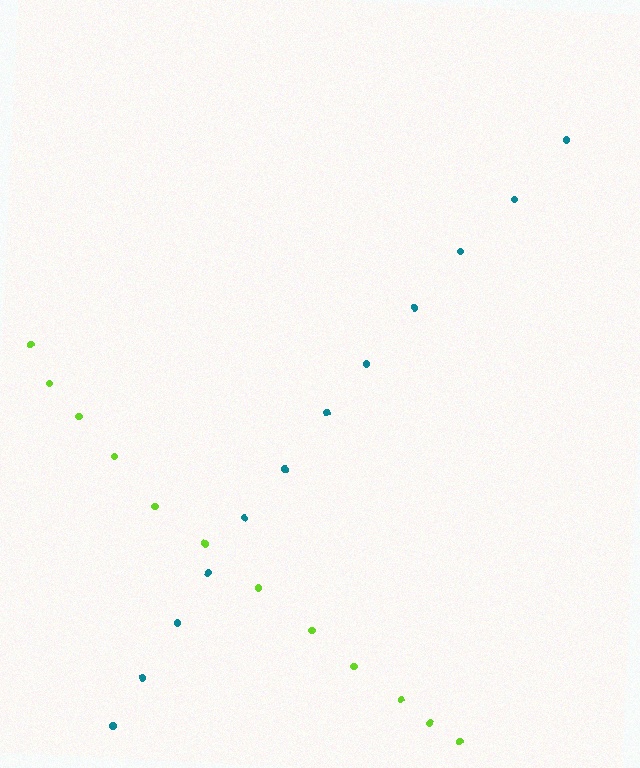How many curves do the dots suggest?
There are 2 distinct paths.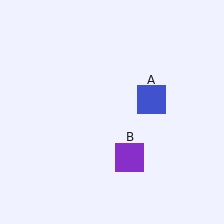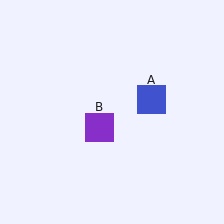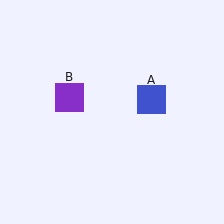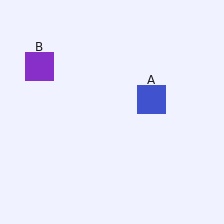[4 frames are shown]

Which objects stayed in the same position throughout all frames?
Blue square (object A) remained stationary.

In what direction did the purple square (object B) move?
The purple square (object B) moved up and to the left.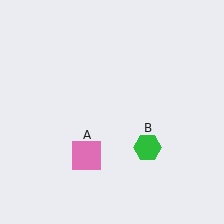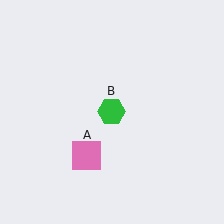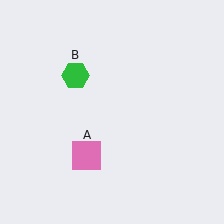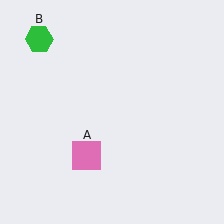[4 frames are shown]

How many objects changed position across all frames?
1 object changed position: green hexagon (object B).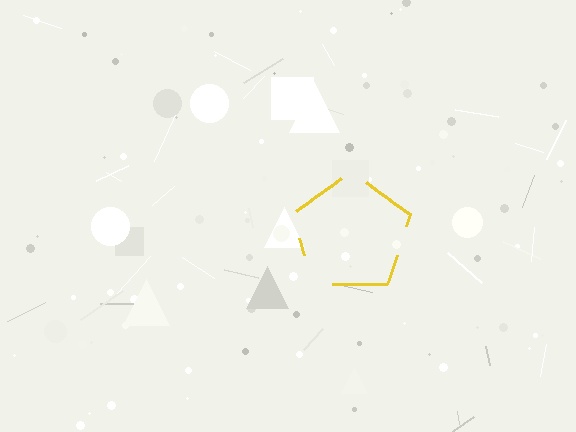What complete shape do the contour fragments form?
The contour fragments form a pentagon.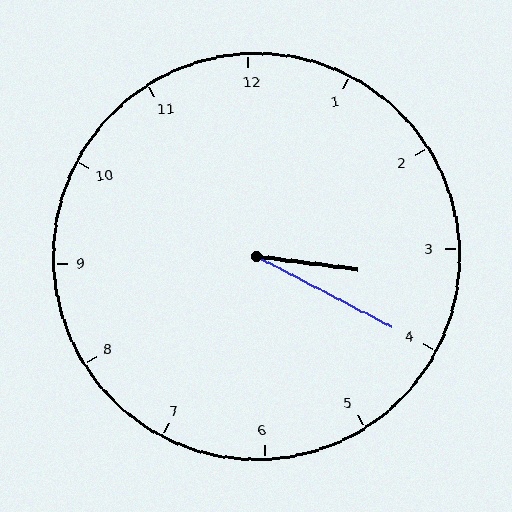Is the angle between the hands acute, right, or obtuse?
It is acute.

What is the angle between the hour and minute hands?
Approximately 20 degrees.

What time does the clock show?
3:20.